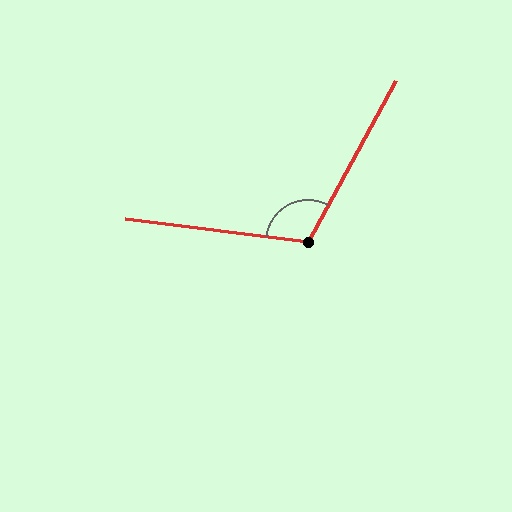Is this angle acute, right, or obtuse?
It is obtuse.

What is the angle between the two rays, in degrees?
Approximately 112 degrees.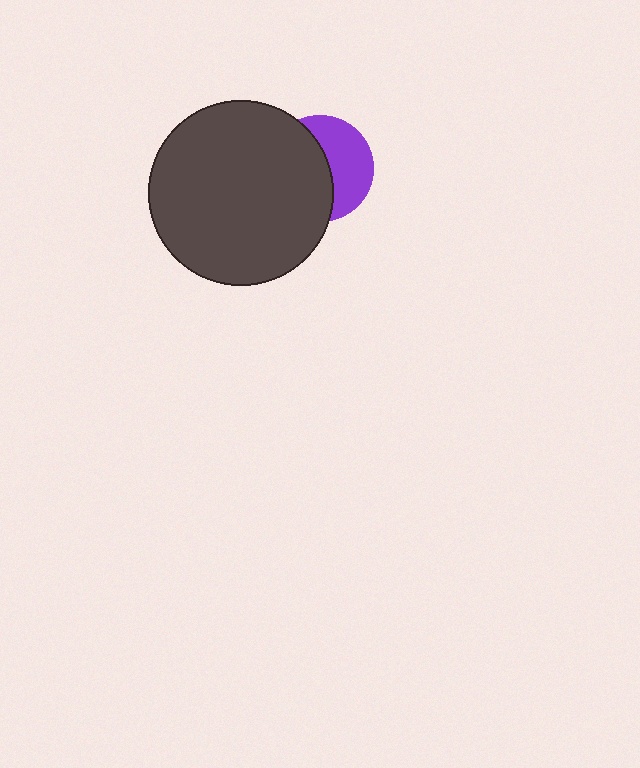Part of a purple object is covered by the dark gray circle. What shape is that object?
It is a circle.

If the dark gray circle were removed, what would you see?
You would see the complete purple circle.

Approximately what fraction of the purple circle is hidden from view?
Roughly 56% of the purple circle is hidden behind the dark gray circle.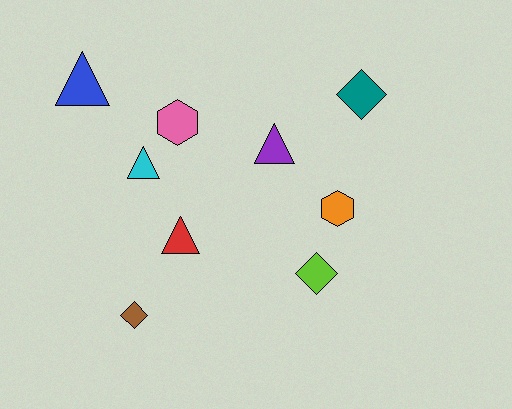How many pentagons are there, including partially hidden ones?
There are no pentagons.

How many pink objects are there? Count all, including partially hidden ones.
There is 1 pink object.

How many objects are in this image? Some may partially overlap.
There are 9 objects.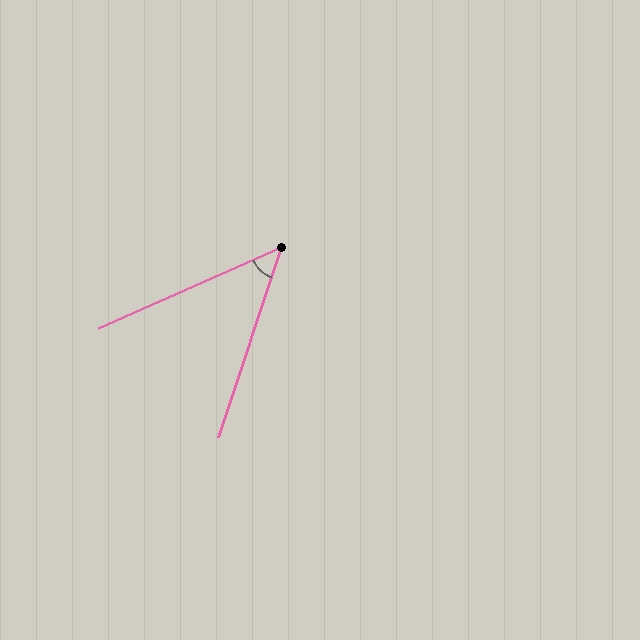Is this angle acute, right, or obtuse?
It is acute.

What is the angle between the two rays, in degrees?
Approximately 48 degrees.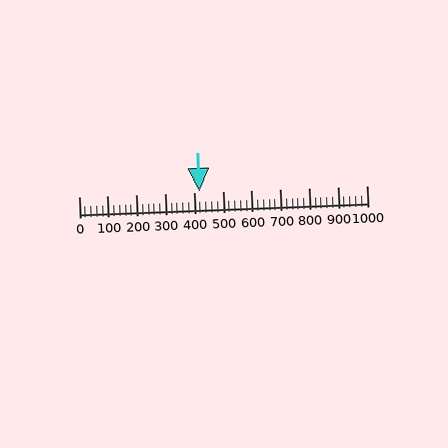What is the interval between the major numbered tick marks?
The major tick marks are spaced 100 units apart.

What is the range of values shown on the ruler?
The ruler shows values from 0 to 1000.